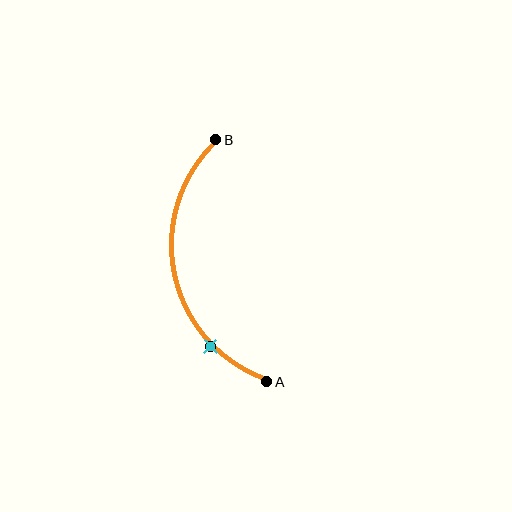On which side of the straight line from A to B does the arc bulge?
The arc bulges to the left of the straight line connecting A and B.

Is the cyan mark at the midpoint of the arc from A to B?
No. The cyan mark lies on the arc but is closer to endpoint A. The arc midpoint would be at the point on the curve equidistant along the arc from both A and B.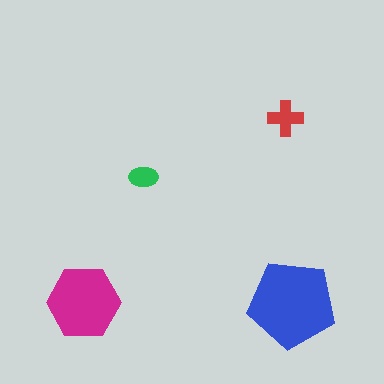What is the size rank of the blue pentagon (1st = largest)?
1st.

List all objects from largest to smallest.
The blue pentagon, the magenta hexagon, the red cross, the green ellipse.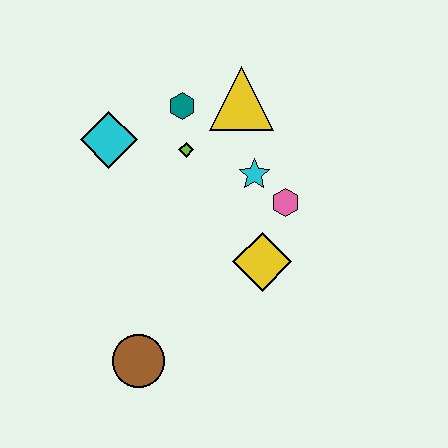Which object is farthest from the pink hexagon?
The brown circle is farthest from the pink hexagon.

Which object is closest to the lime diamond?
The teal hexagon is closest to the lime diamond.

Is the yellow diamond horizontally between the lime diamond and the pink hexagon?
Yes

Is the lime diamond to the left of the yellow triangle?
Yes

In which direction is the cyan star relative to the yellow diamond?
The cyan star is above the yellow diamond.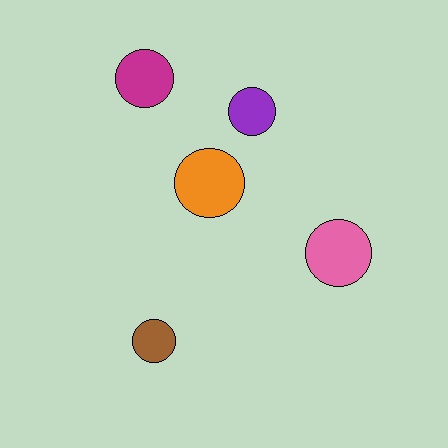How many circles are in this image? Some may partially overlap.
There are 5 circles.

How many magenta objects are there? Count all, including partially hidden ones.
There is 1 magenta object.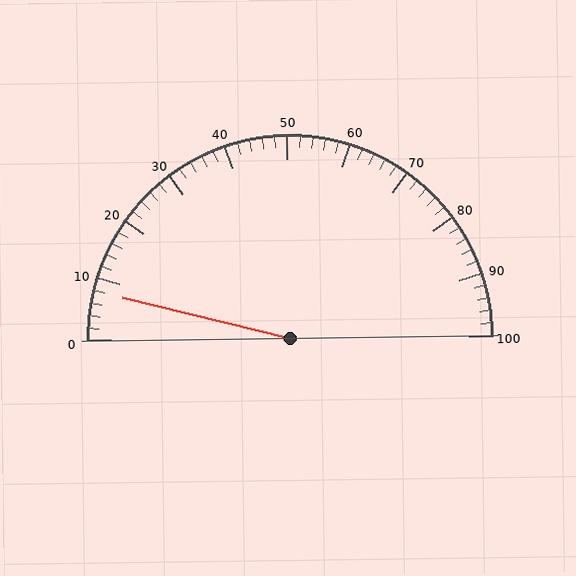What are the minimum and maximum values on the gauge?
The gauge ranges from 0 to 100.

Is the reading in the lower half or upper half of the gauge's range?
The reading is in the lower half of the range (0 to 100).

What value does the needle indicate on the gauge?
The needle indicates approximately 8.